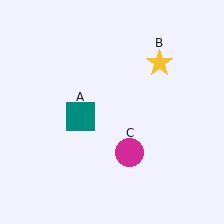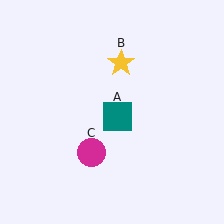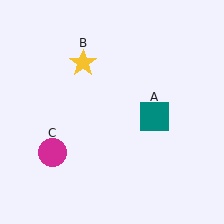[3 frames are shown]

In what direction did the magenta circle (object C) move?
The magenta circle (object C) moved left.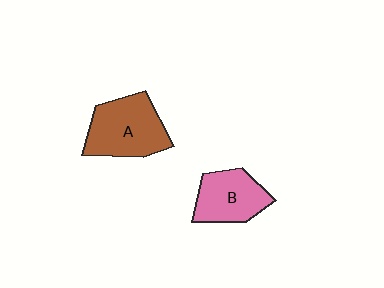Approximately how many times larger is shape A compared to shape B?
Approximately 1.2 times.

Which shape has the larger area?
Shape A (brown).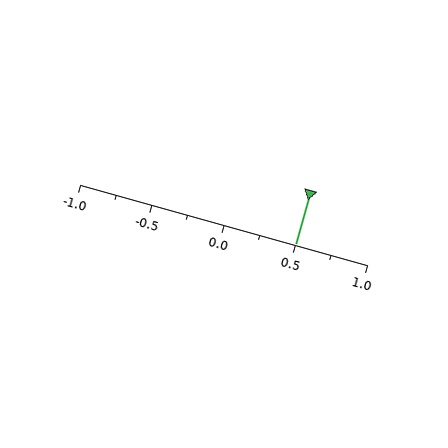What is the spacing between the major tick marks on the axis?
The major ticks are spaced 0.5 apart.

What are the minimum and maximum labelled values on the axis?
The axis runs from -1.0 to 1.0.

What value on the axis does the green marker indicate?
The marker indicates approximately 0.5.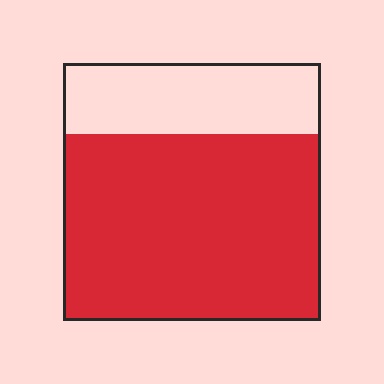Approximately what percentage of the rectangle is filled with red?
Approximately 70%.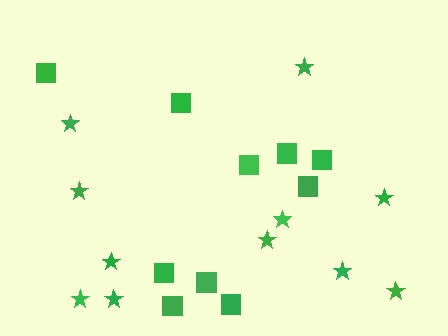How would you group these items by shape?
There are 2 groups: one group of squares (10) and one group of stars (11).